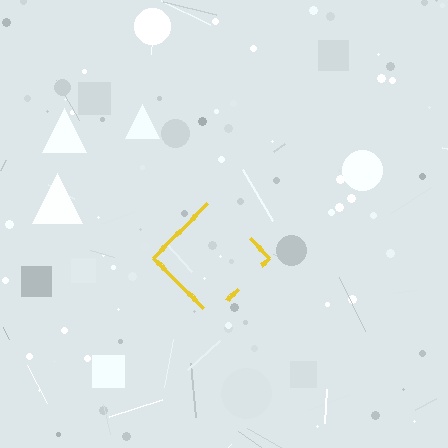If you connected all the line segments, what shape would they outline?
They would outline a diamond.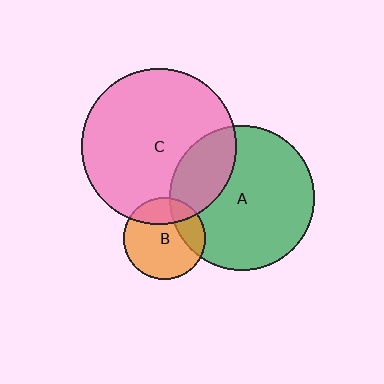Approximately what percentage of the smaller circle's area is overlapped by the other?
Approximately 25%.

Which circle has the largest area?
Circle C (pink).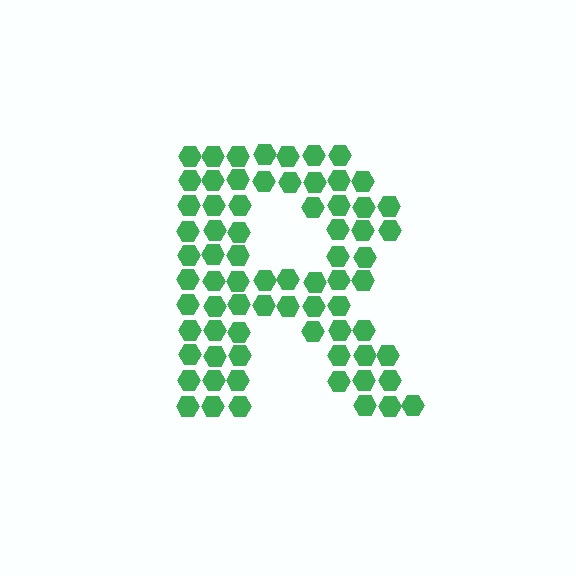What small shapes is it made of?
It is made of small hexagons.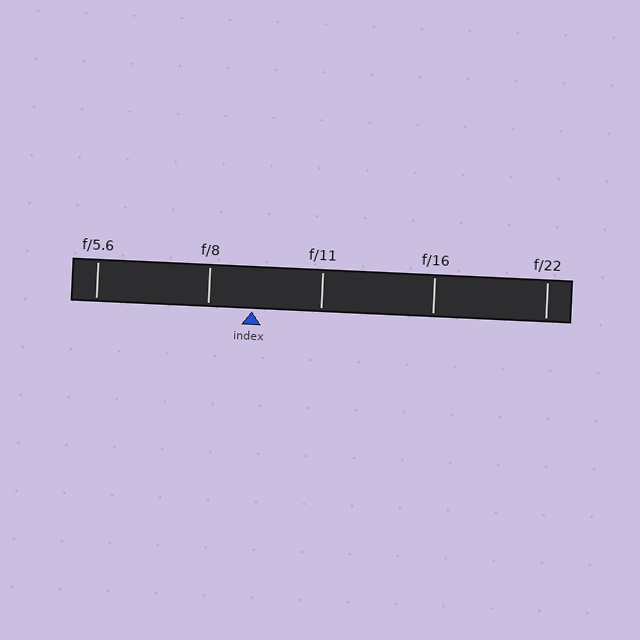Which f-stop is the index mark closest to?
The index mark is closest to f/8.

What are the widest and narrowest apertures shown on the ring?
The widest aperture shown is f/5.6 and the narrowest is f/22.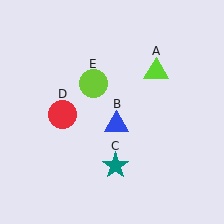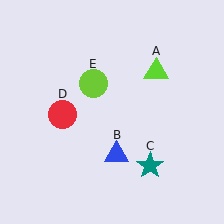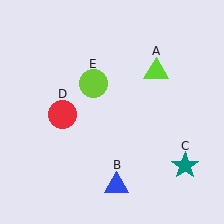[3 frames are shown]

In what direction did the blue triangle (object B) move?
The blue triangle (object B) moved down.